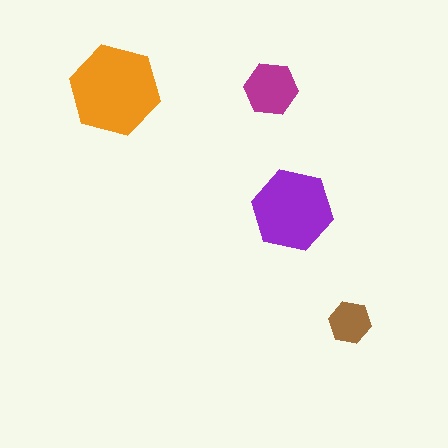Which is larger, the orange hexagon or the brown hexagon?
The orange one.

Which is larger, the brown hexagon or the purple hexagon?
The purple one.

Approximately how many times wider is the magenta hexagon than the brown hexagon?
About 1.5 times wider.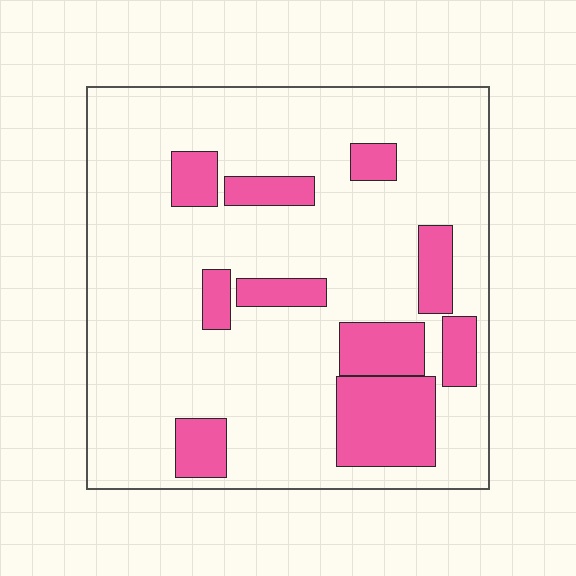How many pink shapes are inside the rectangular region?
10.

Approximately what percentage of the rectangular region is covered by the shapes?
Approximately 20%.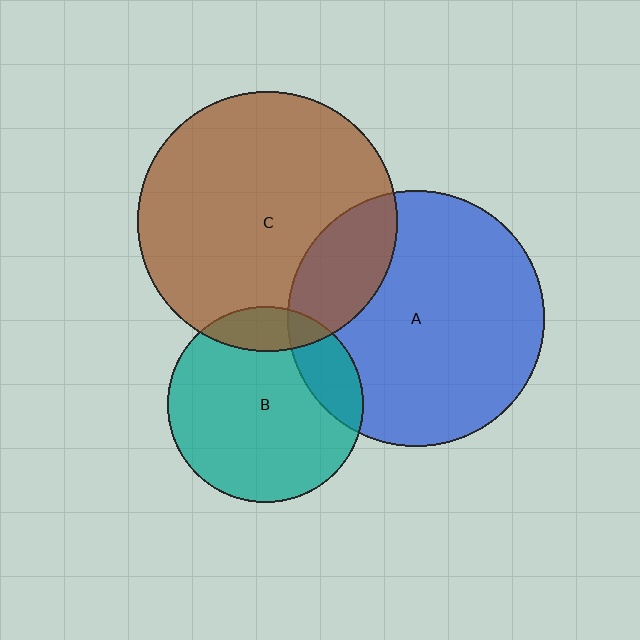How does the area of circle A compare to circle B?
Approximately 1.7 times.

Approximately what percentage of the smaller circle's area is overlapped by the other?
Approximately 15%.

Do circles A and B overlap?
Yes.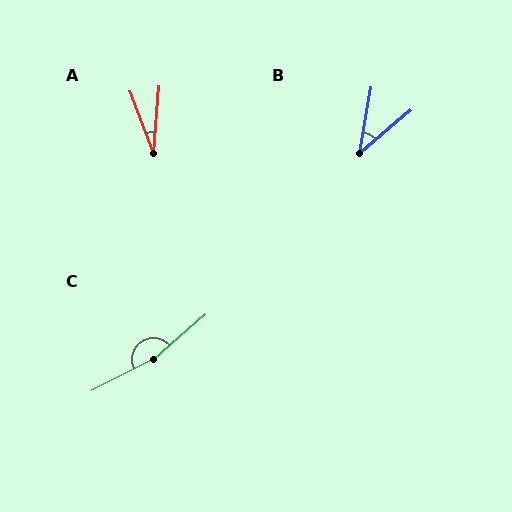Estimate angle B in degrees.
Approximately 40 degrees.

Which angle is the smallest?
A, at approximately 26 degrees.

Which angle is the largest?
C, at approximately 166 degrees.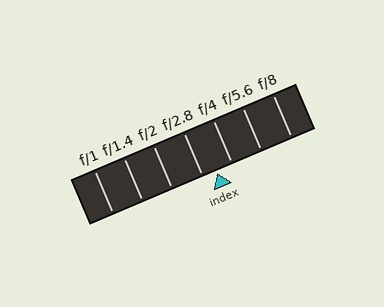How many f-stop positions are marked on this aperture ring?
There are 7 f-stop positions marked.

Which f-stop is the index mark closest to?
The index mark is closest to f/2.8.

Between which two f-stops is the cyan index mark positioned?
The index mark is between f/2.8 and f/4.